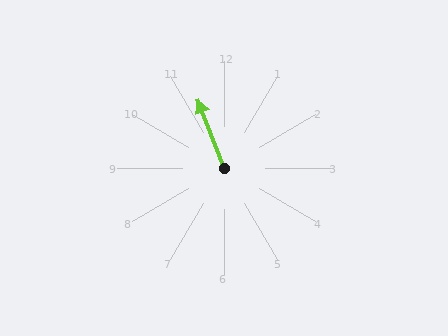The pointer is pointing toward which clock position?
Roughly 11 o'clock.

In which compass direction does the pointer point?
North.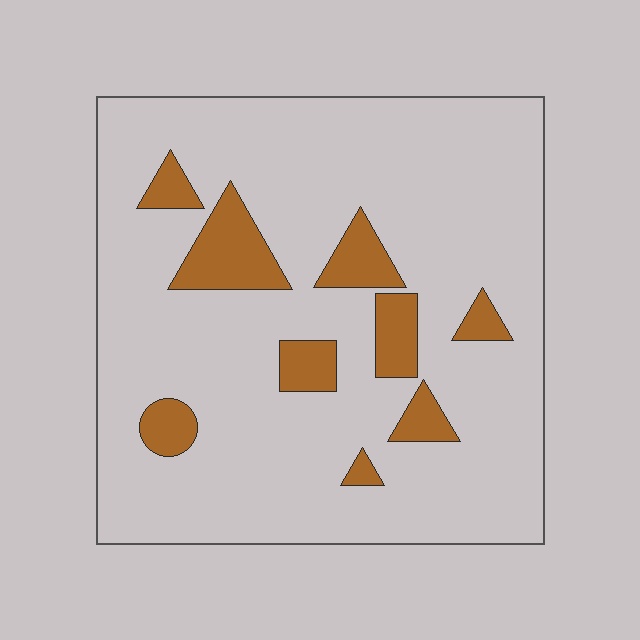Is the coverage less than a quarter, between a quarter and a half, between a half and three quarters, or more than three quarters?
Less than a quarter.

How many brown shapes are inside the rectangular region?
9.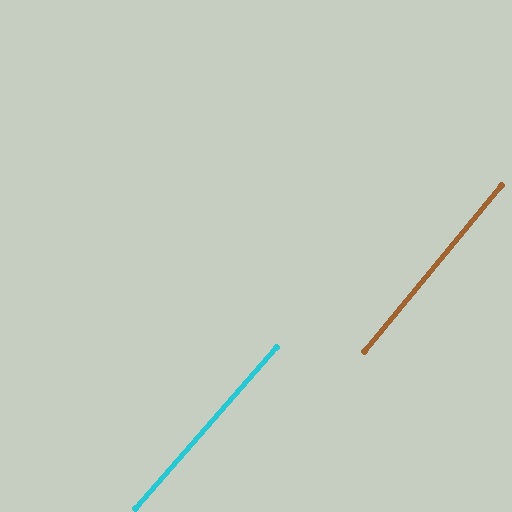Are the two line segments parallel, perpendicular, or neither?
Parallel — their directions differ by only 1.6°.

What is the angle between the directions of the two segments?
Approximately 2 degrees.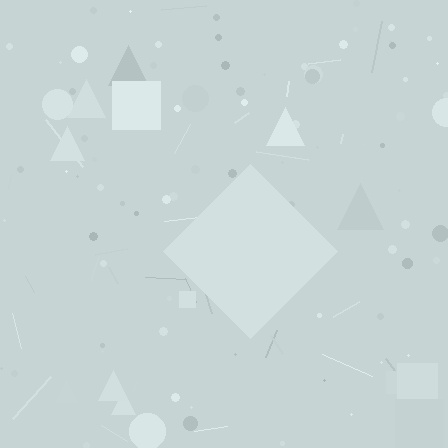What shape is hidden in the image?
A diamond is hidden in the image.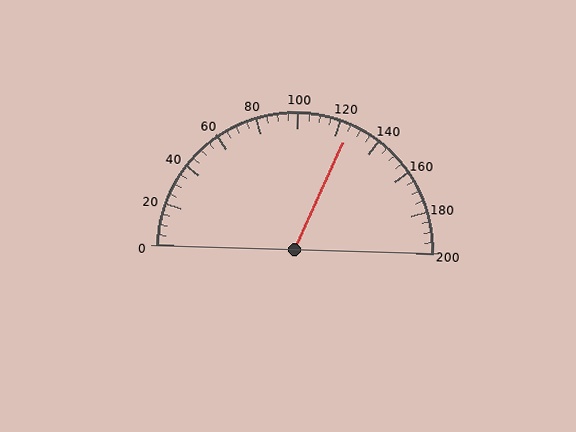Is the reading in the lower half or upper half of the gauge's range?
The reading is in the upper half of the range (0 to 200).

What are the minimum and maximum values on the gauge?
The gauge ranges from 0 to 200.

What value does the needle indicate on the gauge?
The needle indicates approximately 125.